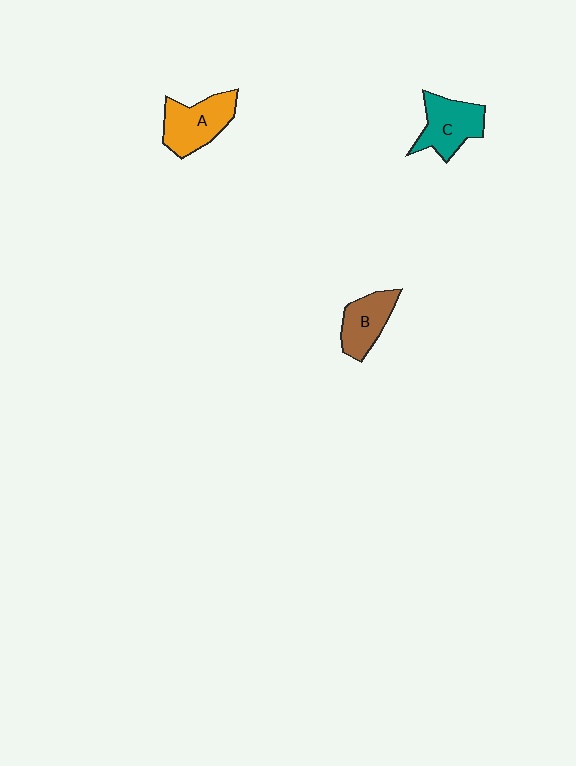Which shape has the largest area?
Shape A (orange).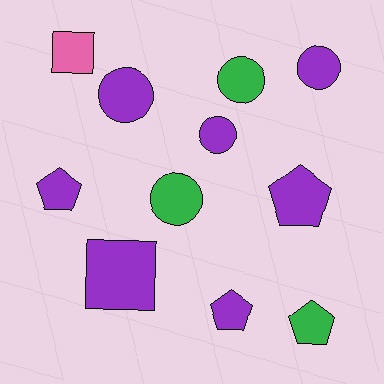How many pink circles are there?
There are no pink circles.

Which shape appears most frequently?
Circle, with 5 objects.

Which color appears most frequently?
Purple, with 7 objects.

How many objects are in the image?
There are 11 objects.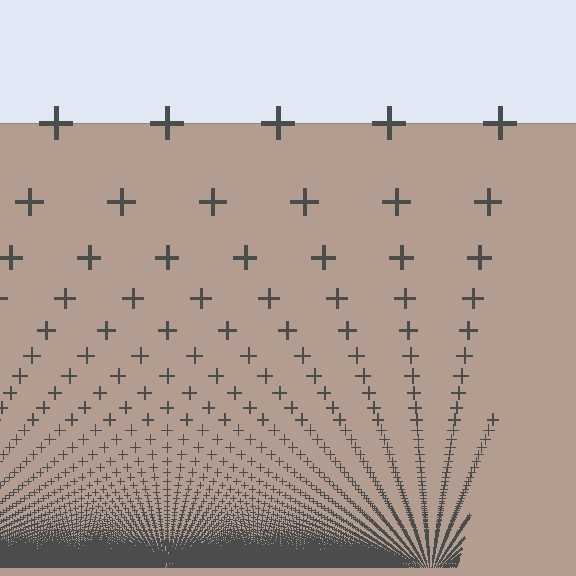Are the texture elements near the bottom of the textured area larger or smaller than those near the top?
Smaller. The gradient is inverted — elements near the bottom are smaller and denser.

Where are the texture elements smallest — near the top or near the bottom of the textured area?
Near the bottom.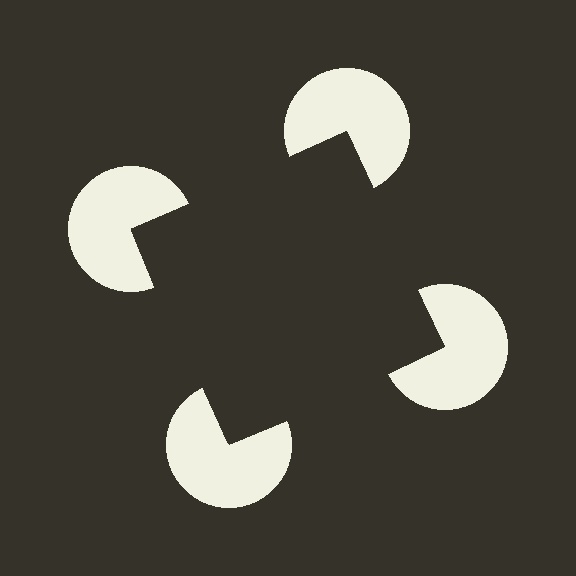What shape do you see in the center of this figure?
An illusory square — its edges are inferred from the aligned wedge cuts in the pac-man discs, not physically drawn.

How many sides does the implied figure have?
4 sides.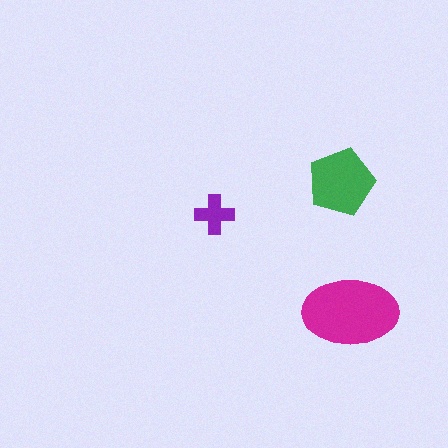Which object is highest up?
The green pentagon is topmost.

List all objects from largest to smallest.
The magenta ellipse, the green pentagon, the purple cross.